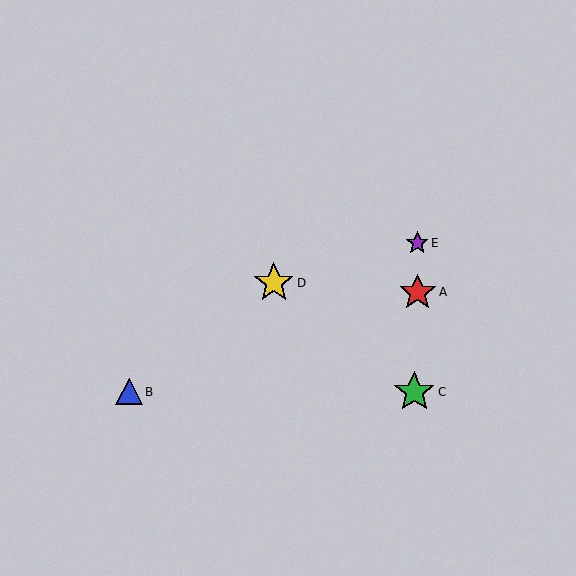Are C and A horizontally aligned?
No, C is at y≈392 and A is at y≈292.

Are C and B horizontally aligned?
Yes, both are at y≈392.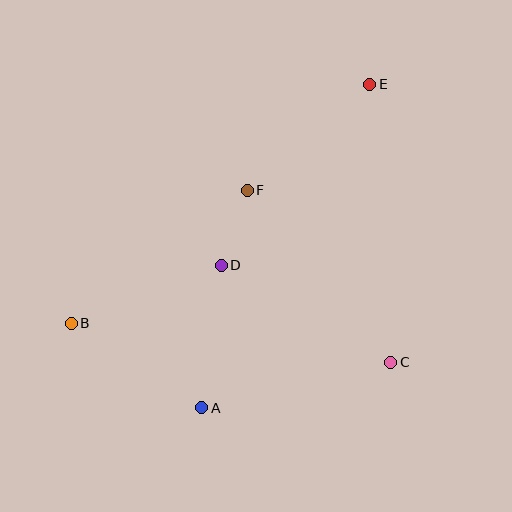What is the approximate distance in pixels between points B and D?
The distance between B and D is approximately 161 pixels.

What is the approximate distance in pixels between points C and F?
The distance between C and F is approximately 224 pixels.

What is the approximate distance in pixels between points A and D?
The distance between A and D is approximately 144 pixels.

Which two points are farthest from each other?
Points B and E are farthest from each other.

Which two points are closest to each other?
Points D and F are closest to each other.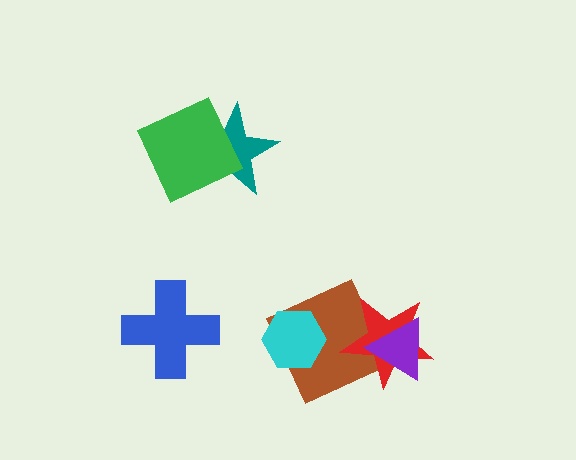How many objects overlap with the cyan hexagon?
1 object overlaps with the cyan hexagon.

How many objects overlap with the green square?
1 object overlaps with the green square.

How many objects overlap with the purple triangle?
2 objects overlap with the purple triangle.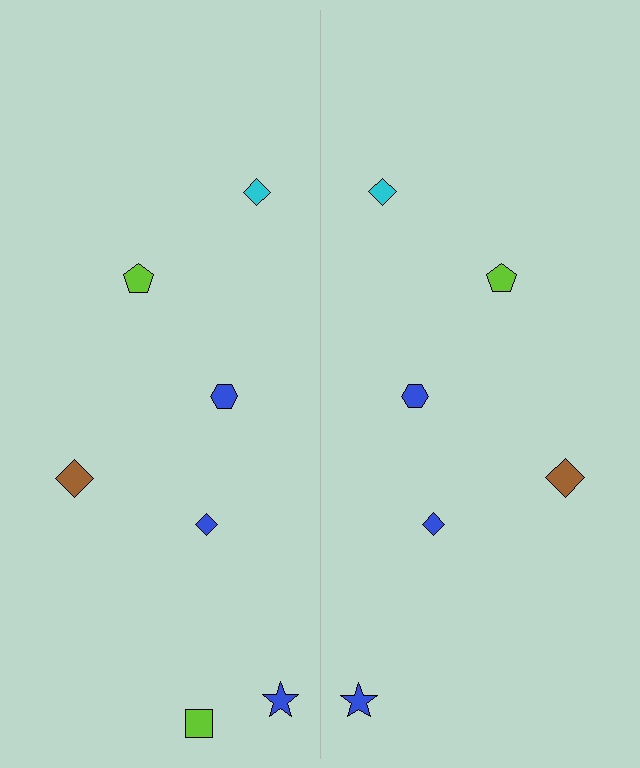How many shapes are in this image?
There are 13 shapes in this image.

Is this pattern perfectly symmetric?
No, the pattern is not perfectly symmetric. A lime square is missing from the right side.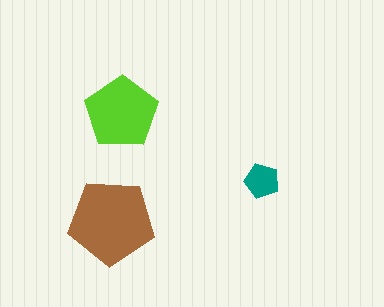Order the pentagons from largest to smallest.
the brown one, the lime one, the teal one.